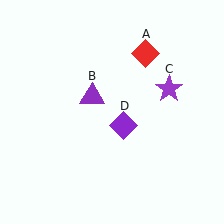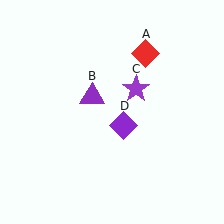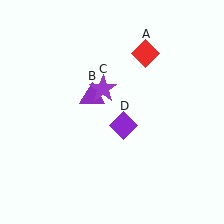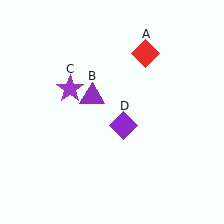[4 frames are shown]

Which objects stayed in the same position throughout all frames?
Red diamond (object A) and purple triangle (object B) and purple diamond (object D) remained stationary.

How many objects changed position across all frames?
1 object changed position: purple star (object C).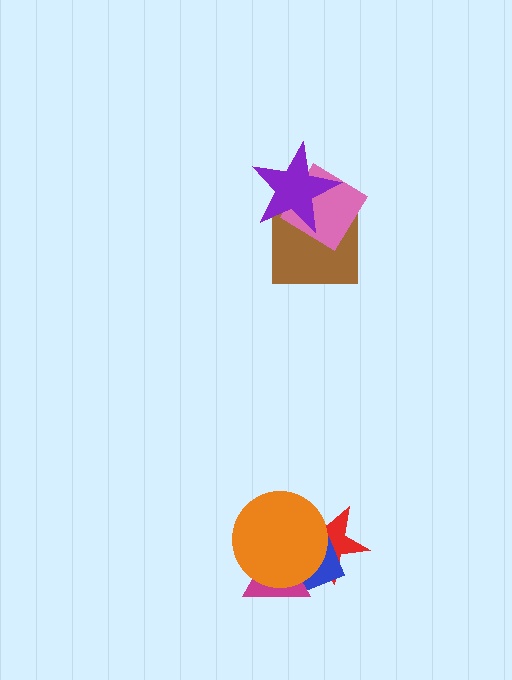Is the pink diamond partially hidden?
Yes, it is partially covered by another shape.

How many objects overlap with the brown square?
2 objects overlap with the brown square.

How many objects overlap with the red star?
3 objects overlap with the red star.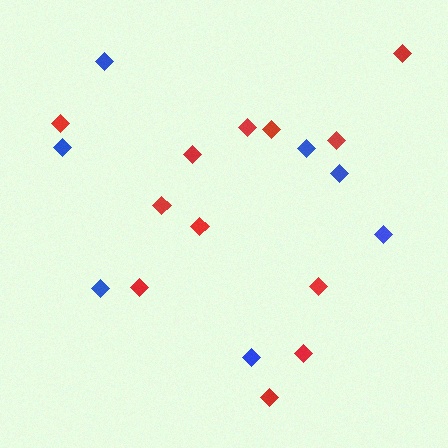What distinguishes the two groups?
There are 2 groups: one group of red diamonds (12) and one group of blue diamonds (7).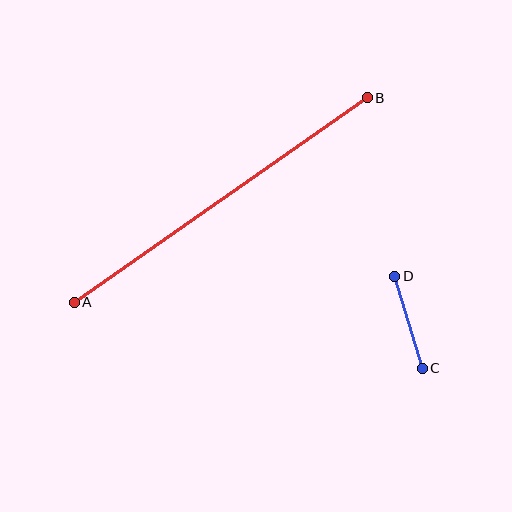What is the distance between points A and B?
The distance is approximately 357 pixels.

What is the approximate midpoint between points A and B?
The midpoint is at approximately (221, 200) pixels.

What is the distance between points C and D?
The distance is approximately 96 pixels.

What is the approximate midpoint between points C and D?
The midpoint is at approximately (408, 322) pixels.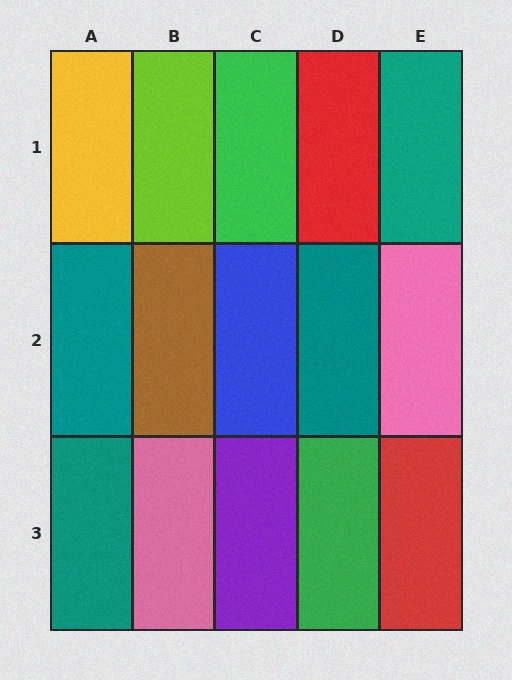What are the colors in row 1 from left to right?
Yellow, lime, green, red, teal.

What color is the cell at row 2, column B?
Brown.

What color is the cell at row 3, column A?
Teal.